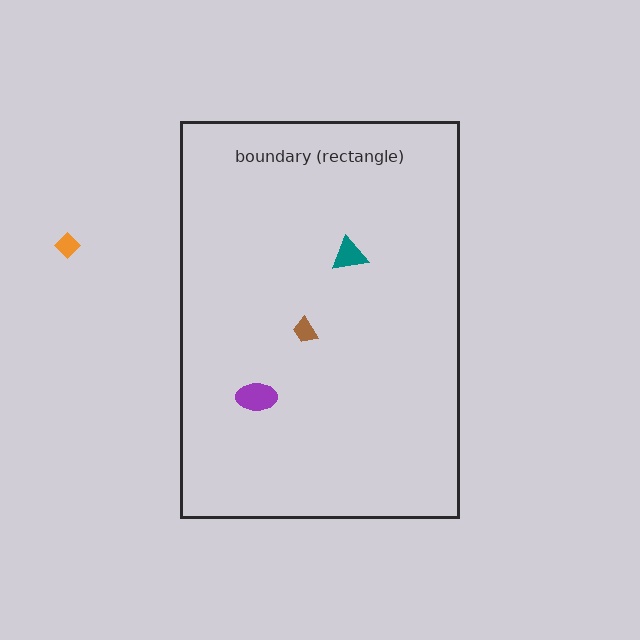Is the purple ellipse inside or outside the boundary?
Inside.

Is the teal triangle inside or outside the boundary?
Inside.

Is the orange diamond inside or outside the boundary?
Outside.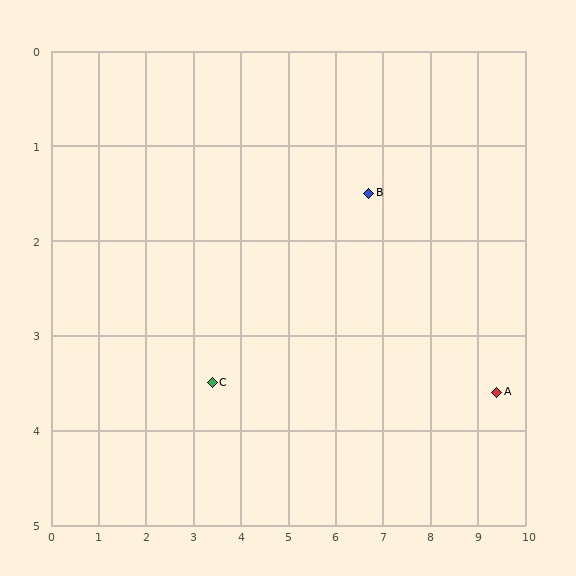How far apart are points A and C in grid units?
Points A and C are about 6.0 grid units apart.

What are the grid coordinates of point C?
Point C is at approximately (3.4, 3.5).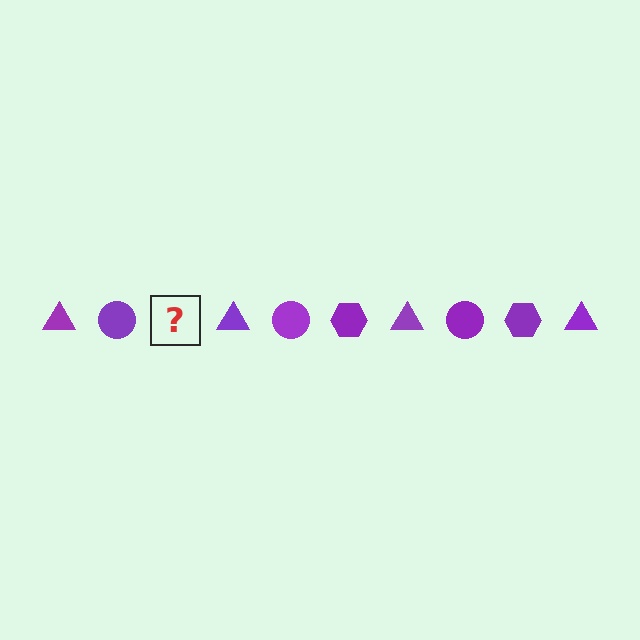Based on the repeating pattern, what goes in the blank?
The blank should be a purple hexagon.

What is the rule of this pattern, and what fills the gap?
The rule is that the pattern cycles through triangle, circle, hexagon shapes in purple. The gap should be filled with a purple hexagon.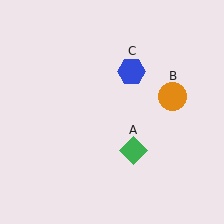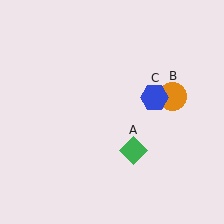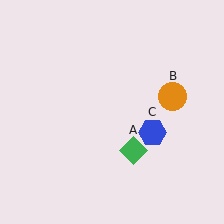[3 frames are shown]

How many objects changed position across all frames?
1 object changed position: blue hexagon (object C).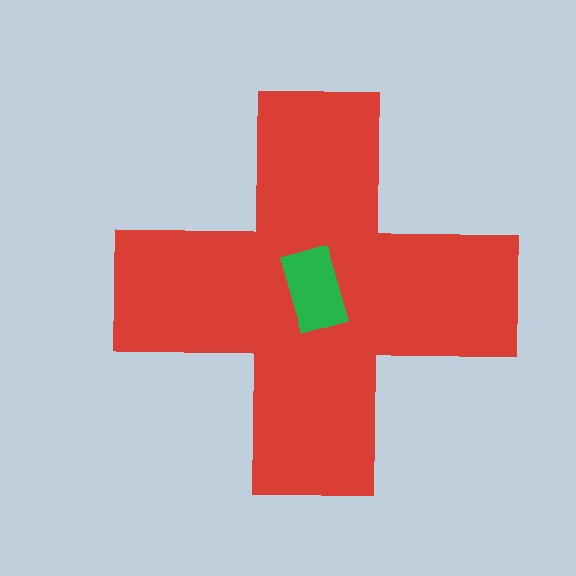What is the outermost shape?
The red cross.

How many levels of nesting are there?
2.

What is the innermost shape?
The green rectangle.